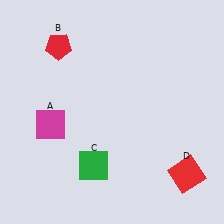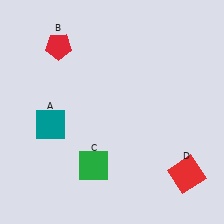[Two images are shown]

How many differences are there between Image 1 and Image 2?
There is 1 difference between the two images.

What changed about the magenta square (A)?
In Image 1, A is magenta. In Image 2, it changed to teal.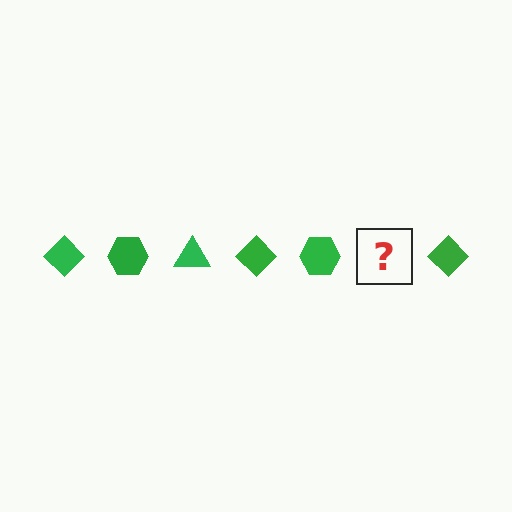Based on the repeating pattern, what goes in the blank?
The blank should be a green triangle.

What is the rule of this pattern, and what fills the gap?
The rule is that the pattern cycles through diamond, hexagon, triangle shapes in green. The gap should be filled with a green triangle.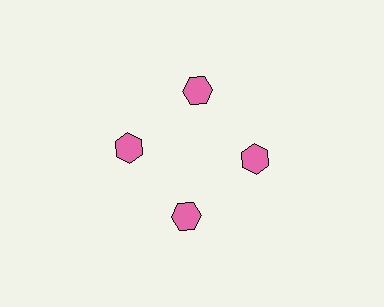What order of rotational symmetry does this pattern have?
This pattern has 4-fold rotational symmetry.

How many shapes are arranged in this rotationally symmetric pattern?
There are 4 shapes, arranged in 4 groups of 1.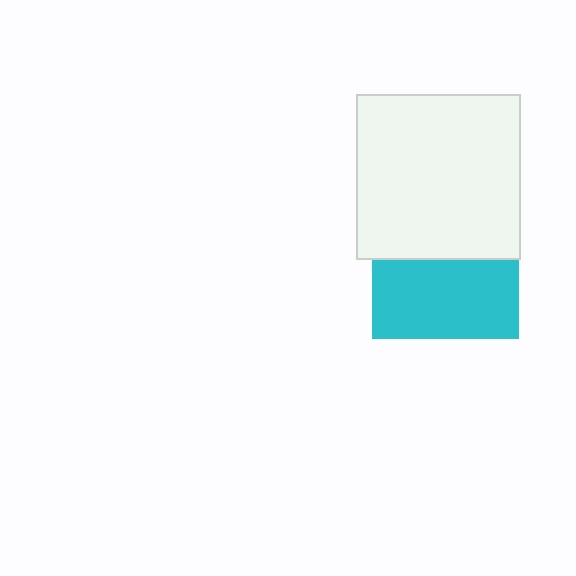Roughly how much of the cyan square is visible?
About half of it is visible (roughly 54%).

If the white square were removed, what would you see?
You would see the complete cyan square.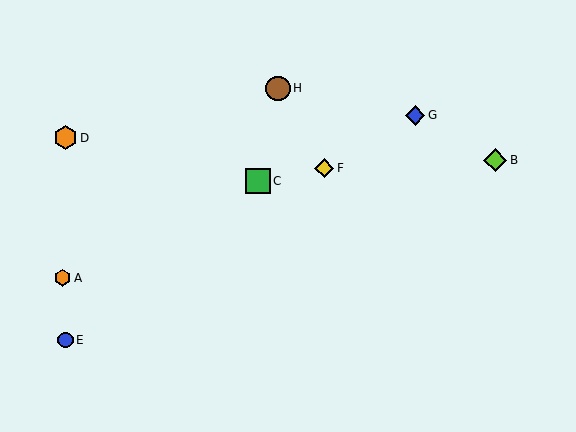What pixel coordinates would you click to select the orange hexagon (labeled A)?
Click at (62, 278) to select the orange hexagon A.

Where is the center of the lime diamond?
The center of the lime diamond is at (495, 160).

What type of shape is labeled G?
Shape G is a blue diamond.